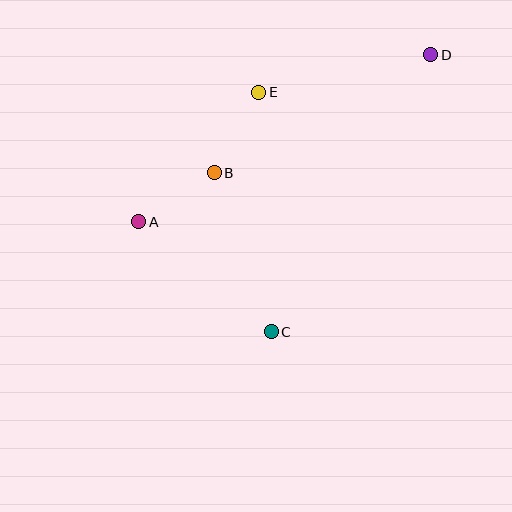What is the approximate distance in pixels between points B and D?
The distance between B and D is approximately 246 pixels.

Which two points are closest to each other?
Points A and B are closest to each other.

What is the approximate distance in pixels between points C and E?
The distance between C and E is approximately 240 pixels.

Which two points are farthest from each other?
Points A and D are farthest from each other.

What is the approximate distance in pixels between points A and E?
The distance between A and E is approximately 176 pixels.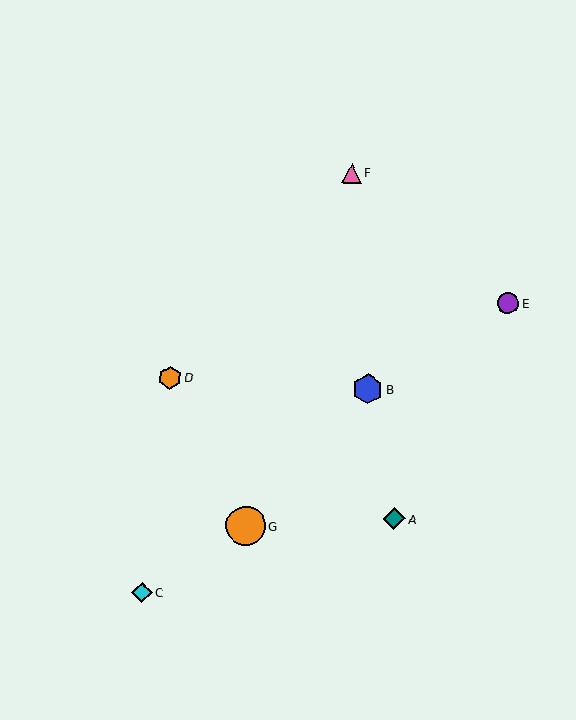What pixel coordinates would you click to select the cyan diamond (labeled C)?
Click at (142, 592) to select the cyan diamond C.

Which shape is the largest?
The orange circle (labeled G) is the largest.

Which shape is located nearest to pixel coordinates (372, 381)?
The blue hexagon (labeled B) at (368, 389) is nearest to that location.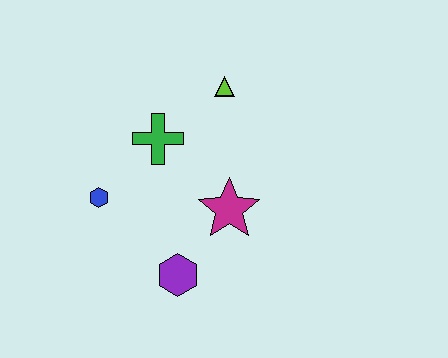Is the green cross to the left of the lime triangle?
Yes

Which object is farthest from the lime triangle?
The purple hexagon is farthest from the lime triangle.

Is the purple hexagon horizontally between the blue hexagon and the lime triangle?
Yes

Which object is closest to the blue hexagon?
The green cross is closest to the blue hexagon.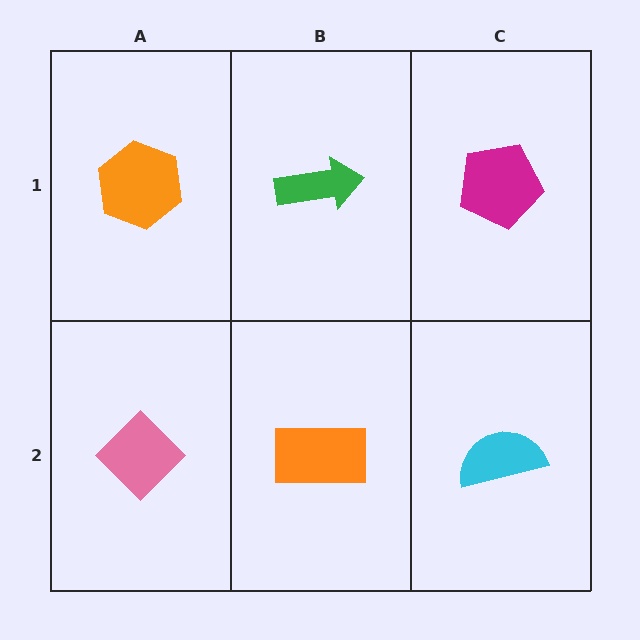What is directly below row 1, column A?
A pink diamond.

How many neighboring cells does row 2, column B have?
3.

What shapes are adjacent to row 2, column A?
An orange hexagon (row 1, column A), an orange rectangle (row 2, column B).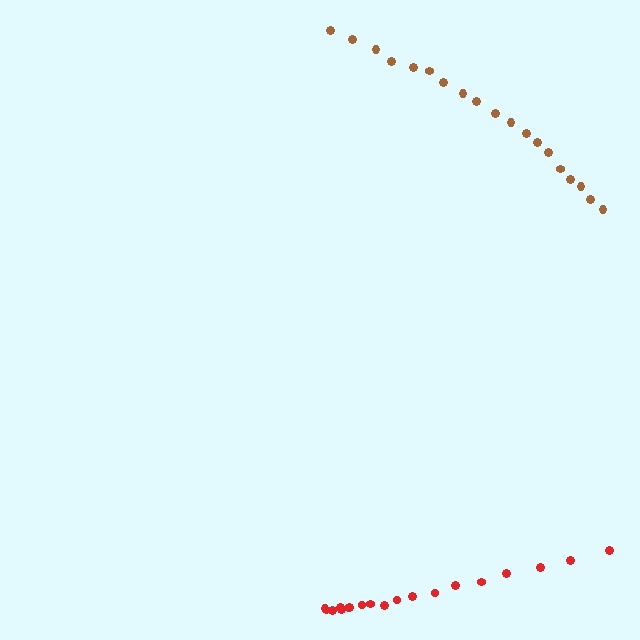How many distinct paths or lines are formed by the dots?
There are 2 distinct paths.